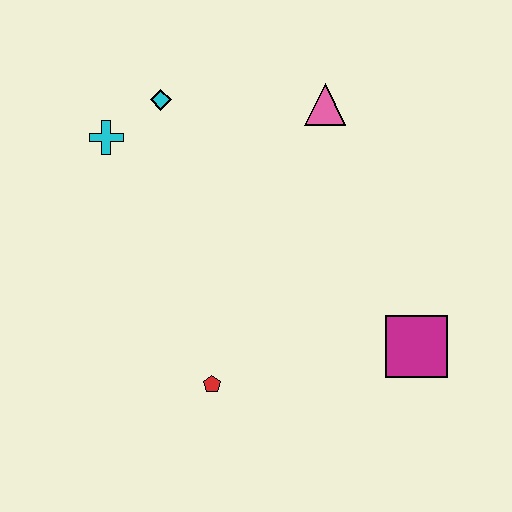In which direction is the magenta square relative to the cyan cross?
The magenta square is to the right of the cyan cross.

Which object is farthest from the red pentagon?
The pink triangle is farthest from the red pentagon.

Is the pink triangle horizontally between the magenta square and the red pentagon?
Yes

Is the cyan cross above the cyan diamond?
No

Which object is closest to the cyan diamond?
The cyan cross is closest to the cyan diamond.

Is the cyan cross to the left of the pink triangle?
Yes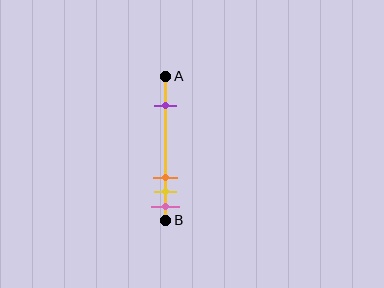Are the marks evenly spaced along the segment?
No, the marks are not evenly spaced.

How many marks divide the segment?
There are 4 marks dividing the segment.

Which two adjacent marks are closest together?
The yellow and pink marks are the closest adjacent pair.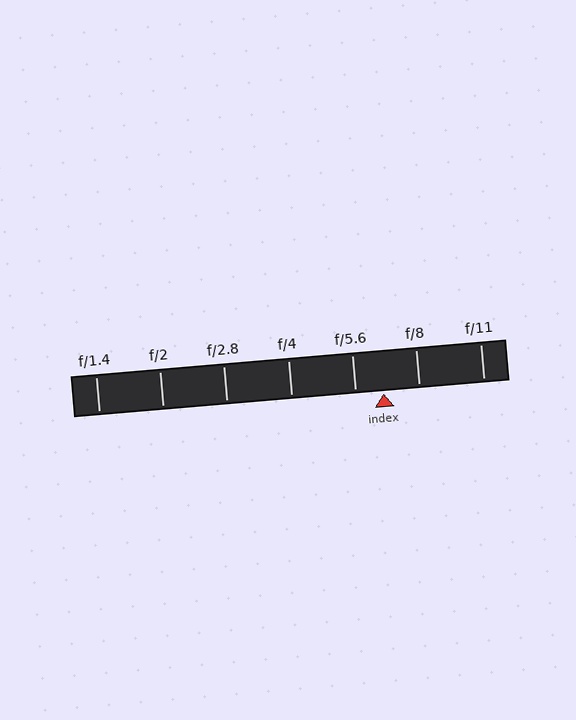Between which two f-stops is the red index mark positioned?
The index mark is between f/5.6 and f/8.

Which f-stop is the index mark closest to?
The index mark is closest to f/5.6.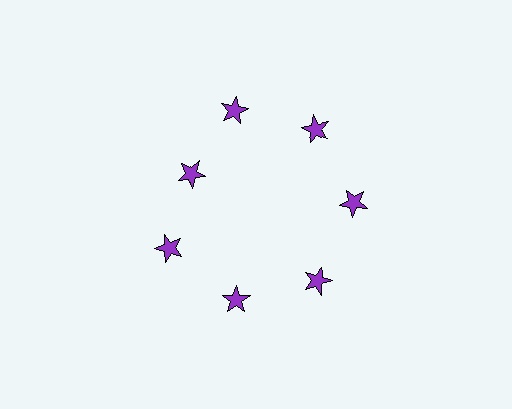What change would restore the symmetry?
The symmetry would be restored by moving it outward, back onto the ring so that all 7 stars sit at equal angles and equal distance from the center.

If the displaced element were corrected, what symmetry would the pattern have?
It would have 7-fold rotational symmetry — the pattern would map onto itself every 51 degrees.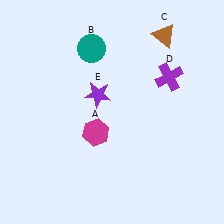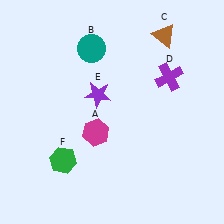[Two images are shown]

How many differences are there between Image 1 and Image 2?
There is 1 difference between the two images.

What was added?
A green hexagon (F) was added in Image 2.